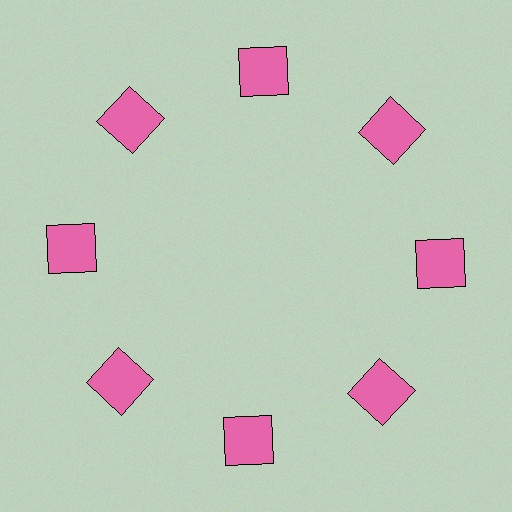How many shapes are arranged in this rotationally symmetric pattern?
There are 8 shapes, arranged in 8 groups of 1.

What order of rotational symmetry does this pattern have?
This pattern has 8-fold rotational symmetry.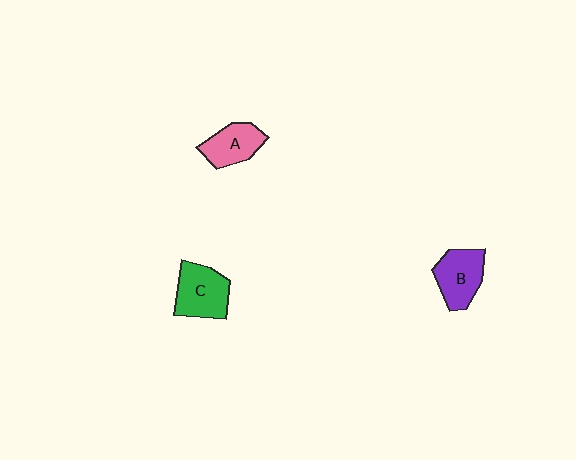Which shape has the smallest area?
Shape A (pink).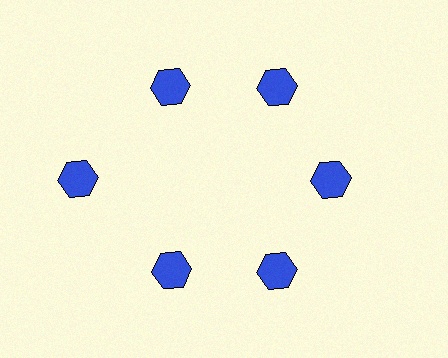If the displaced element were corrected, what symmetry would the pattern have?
It would have 6-fold rotational symmetry — the pattern would map onto itself every 60 degrees.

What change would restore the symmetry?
The symmetry would be restored by moving it inward, back onto the ring so that all 6 hexagons sit at equal angles and equal distance from the center.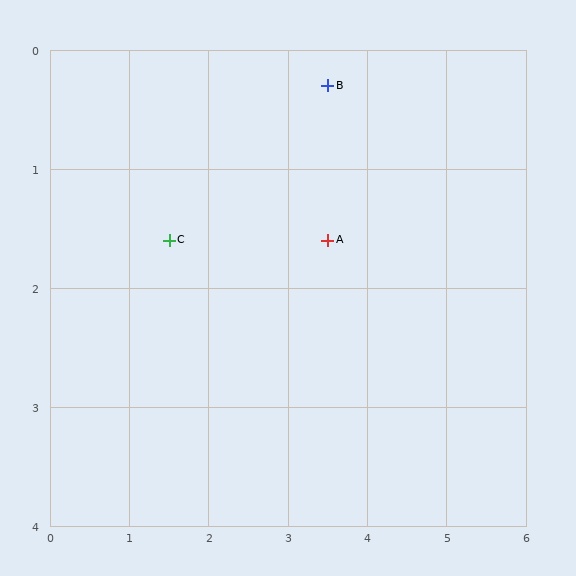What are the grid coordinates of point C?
Point C is at approximately (1.5, 1.6).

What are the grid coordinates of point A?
Point A is at approximately (3.5, 1.6).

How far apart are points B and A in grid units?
Points B and A are about 1.3 grid units apart.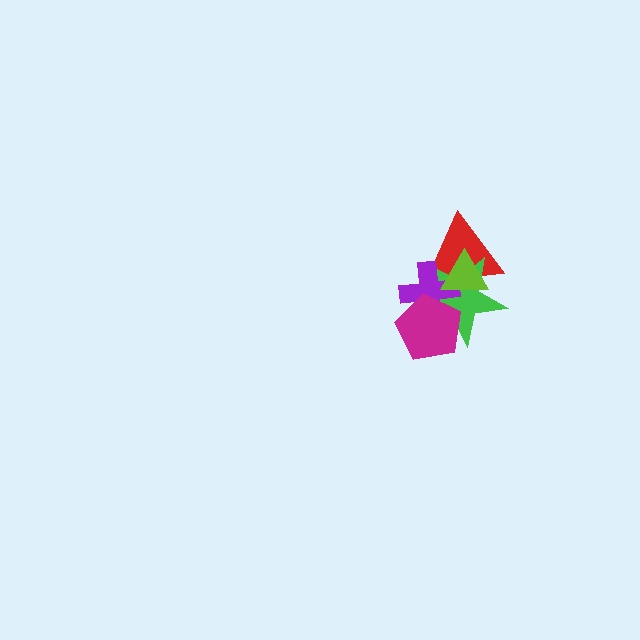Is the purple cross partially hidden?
Yes, it is partially covered by another shape.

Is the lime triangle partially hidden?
No, no other shape covers it.